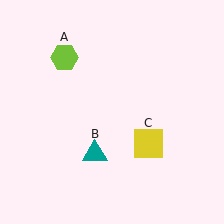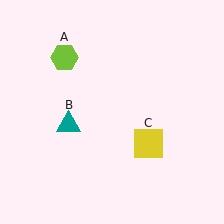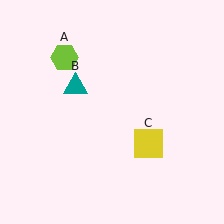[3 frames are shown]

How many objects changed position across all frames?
1 object changed position: teal triangle (object B).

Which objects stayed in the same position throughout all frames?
Lime hexagon (object A) and yellow square (object C) remained stationary.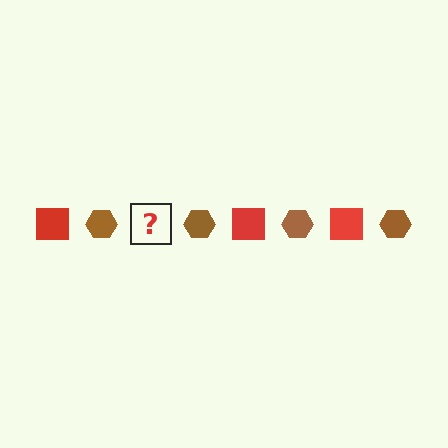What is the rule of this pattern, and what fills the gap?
The rule is that the pattern alternates between red square and brown hexagon. The gap should be filled with a red square.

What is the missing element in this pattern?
The missing element is a red square.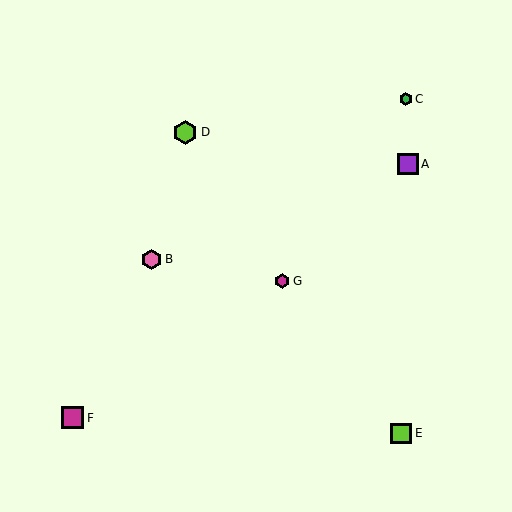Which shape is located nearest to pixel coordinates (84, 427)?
The magenta square (labeled F) at (72, 418) is nearest to that location.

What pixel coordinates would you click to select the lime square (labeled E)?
Click at (401, 433) to select the lime square E.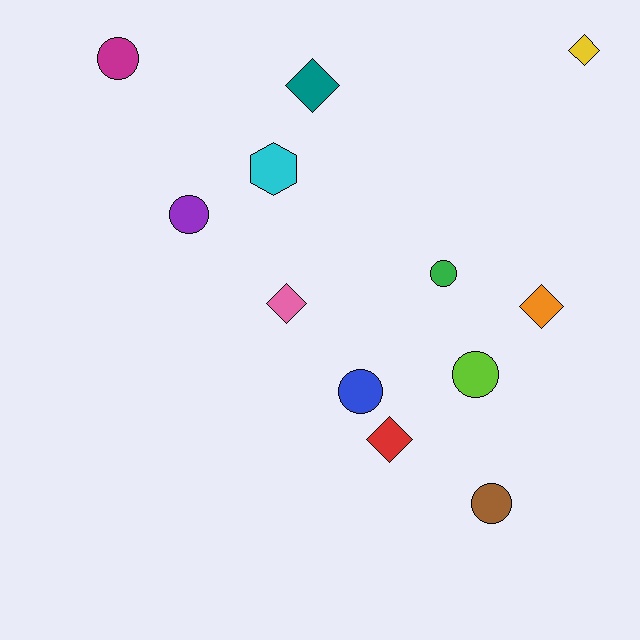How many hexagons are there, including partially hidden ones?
There is 1 hexagon.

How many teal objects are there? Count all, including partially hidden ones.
There is 1 teal object.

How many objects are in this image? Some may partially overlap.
There are 12 objects.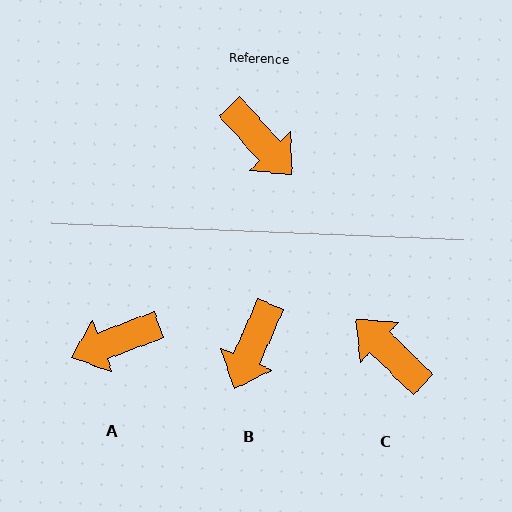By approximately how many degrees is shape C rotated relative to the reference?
Approximately 177 degrees clockwise.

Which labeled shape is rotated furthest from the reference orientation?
C, about 177 degrees away.